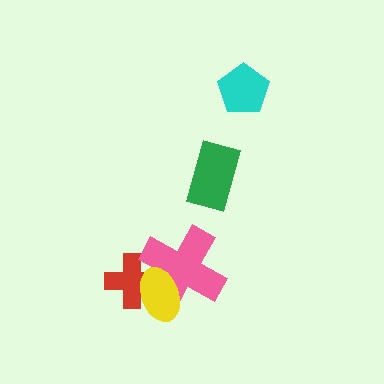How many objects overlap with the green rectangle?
0 objects overlap with the green rectangle.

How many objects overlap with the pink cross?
2 objects overlap with the pink cross.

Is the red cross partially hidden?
Yes, it is partially covered by another shape.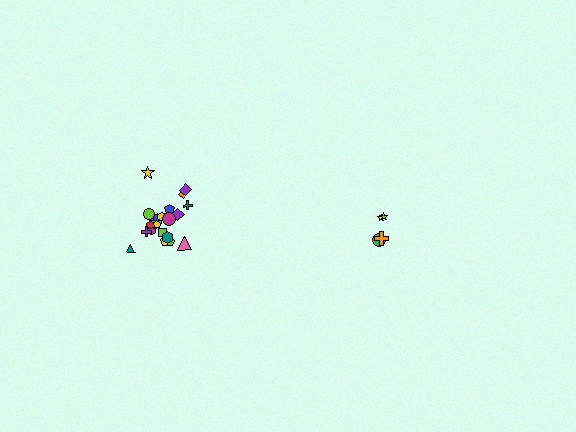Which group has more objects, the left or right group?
The left group.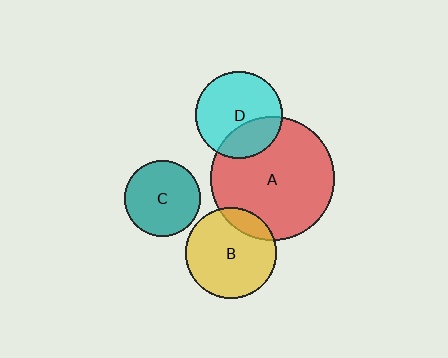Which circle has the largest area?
Circle A (red).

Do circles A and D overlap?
Yes.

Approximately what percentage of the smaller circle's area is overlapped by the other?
Approximately 30%.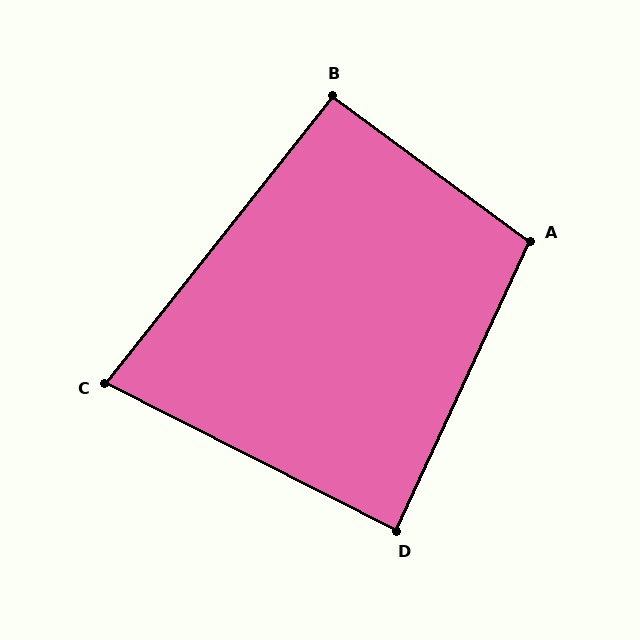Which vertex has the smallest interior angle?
C, at approximately 78 degrees.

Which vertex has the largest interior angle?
A, at approximately 102 degrees.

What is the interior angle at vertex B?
Approximately 92 degrees (approximately right).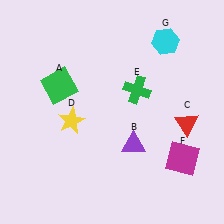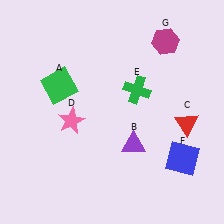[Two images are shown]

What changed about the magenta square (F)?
In Image 1, F is magenta. In Image 2, it changed to blue.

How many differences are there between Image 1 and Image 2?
There are 3 differences between the two images.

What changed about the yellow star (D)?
In Image 1, D is yellow. In Image 2, it changed to pink.